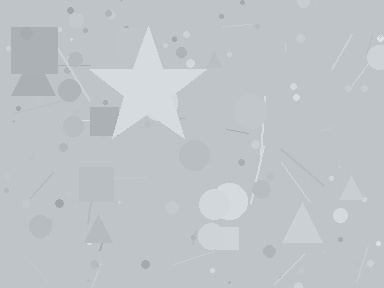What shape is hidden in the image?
A star is hidden in the image.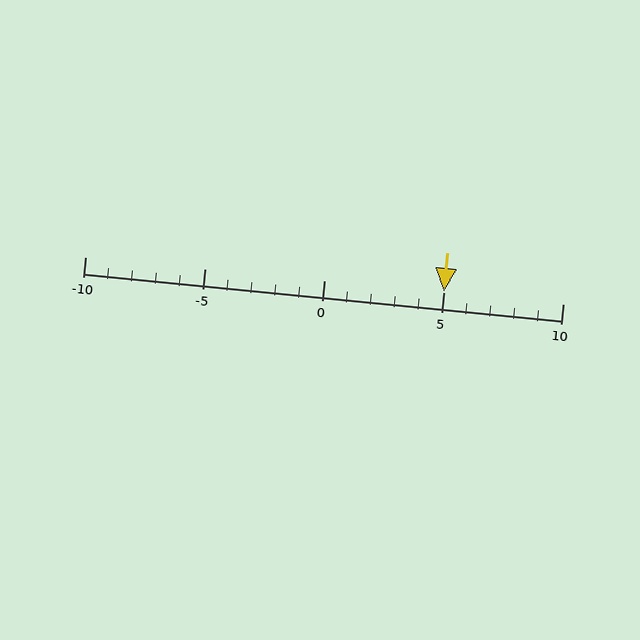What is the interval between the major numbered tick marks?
The major tick marks are spaced 5 units apart.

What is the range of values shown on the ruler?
The ruler shows values from -10 to 10.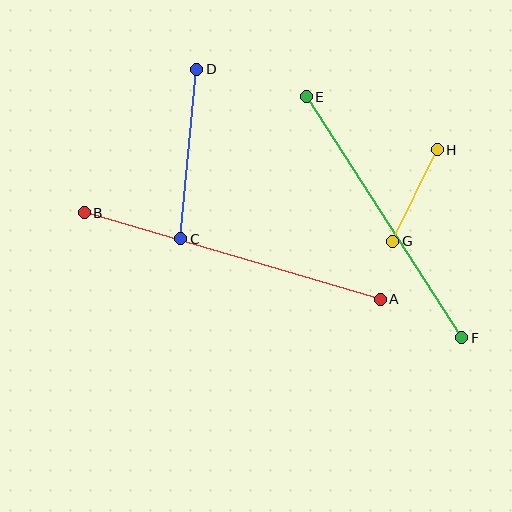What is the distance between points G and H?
The distance is approximately 102 pixels.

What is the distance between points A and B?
The distance is approximately 309 pixels.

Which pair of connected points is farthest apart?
Points A and B are farthest apart.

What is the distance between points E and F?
The distance is approximately 286 pixels.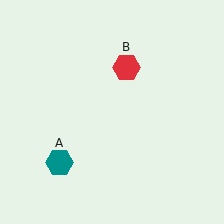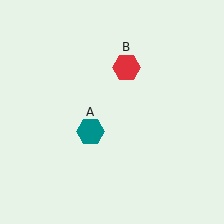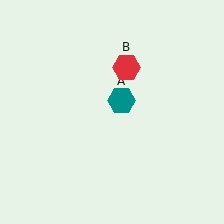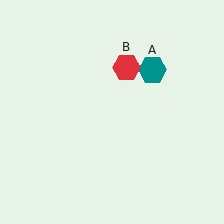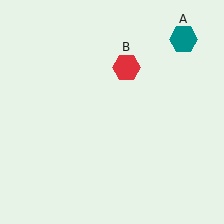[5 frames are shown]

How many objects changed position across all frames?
1 object changed position: teal hexagon (object A).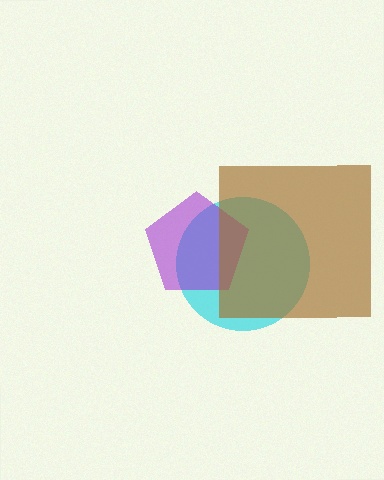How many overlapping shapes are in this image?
There are 3 overlapping shapes in the image.